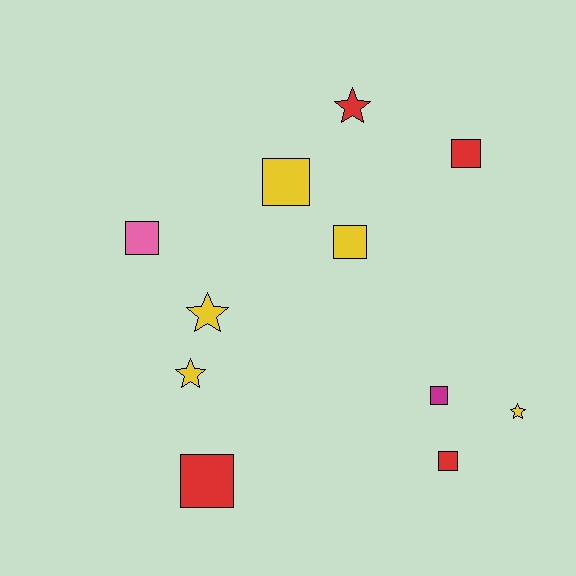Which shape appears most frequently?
Square, with 7 objects.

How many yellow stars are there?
There are 3 yellow stars.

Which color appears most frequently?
Yellow, with 5 objects.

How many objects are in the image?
There are 11 objects.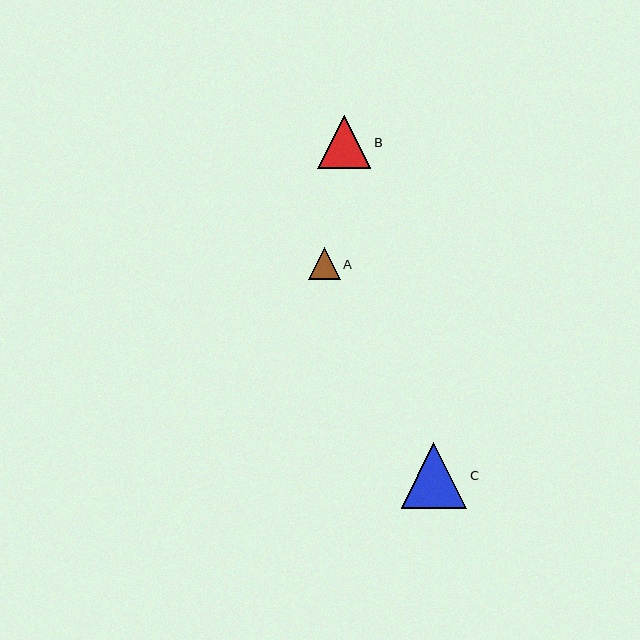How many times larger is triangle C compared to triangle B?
Triangle C is approximately 1.2 times the size of triangle B.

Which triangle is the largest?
Triangle C is the largest with a size of approximately 66 pixels.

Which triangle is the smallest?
Triangle A is the smallest with a size of approximately 32 pixels.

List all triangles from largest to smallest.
From largest to smallest: C, B, A.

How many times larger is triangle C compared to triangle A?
Triangle C is approximately 2.0 times the size of triangle A.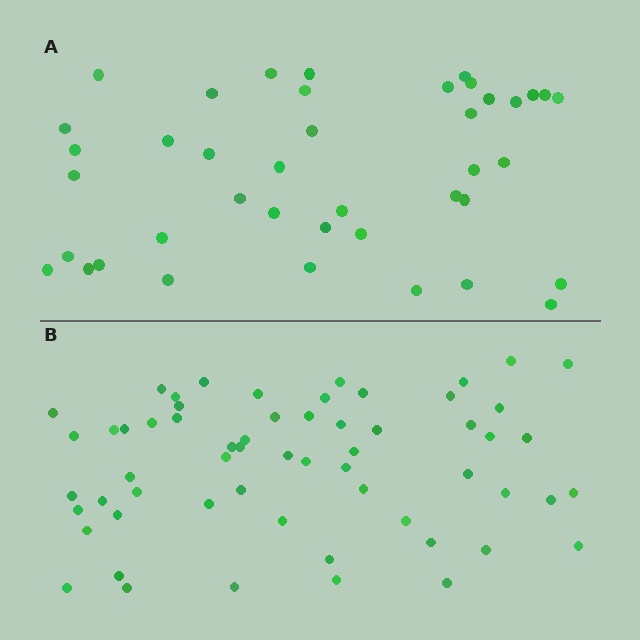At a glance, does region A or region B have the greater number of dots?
Region B (the bottom region) has more dots.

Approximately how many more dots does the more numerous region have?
Region B has approximately 20 more dots than region A.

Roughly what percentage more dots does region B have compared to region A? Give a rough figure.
About 45% more.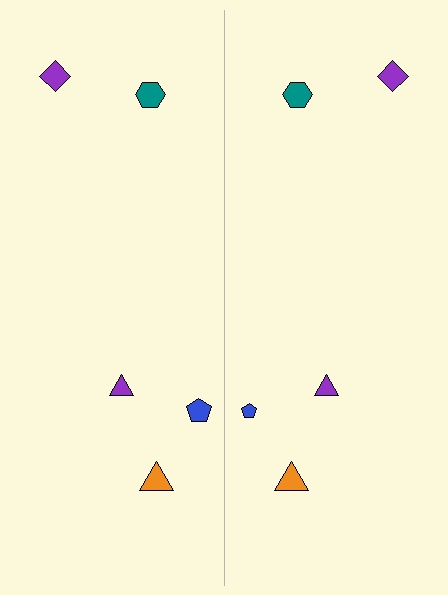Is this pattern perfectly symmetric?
No, the pattern is not perfectly symmetric. The blue pentagon on the right side has a different size than its mirror counterpart.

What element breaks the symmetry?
The blue pentagon on the right side has a different size than its mirror counterpart.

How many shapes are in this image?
There are 10 shapes in this image.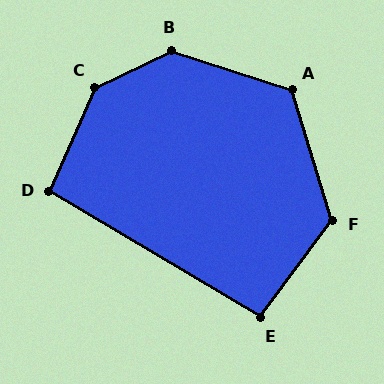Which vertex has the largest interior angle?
C, at approximately 139 degrees.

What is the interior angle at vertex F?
Approximately 126 degrees (obtuse).